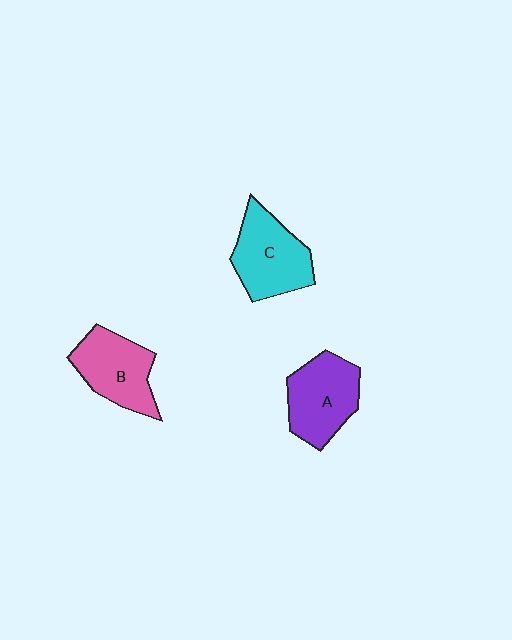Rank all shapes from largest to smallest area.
From largest to smallest: C (cyan), A (purple), B (pink).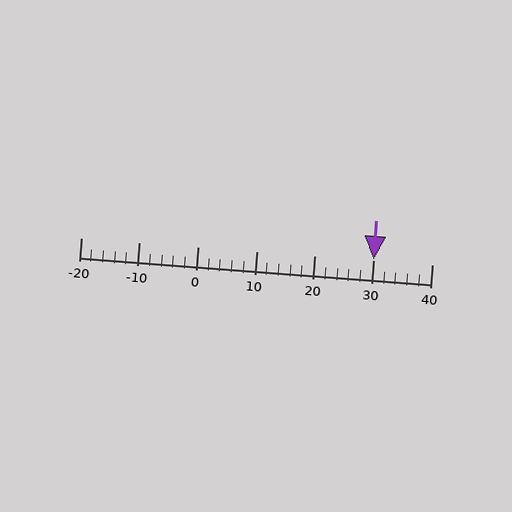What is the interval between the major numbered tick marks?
The major tick marks are spaced 10 units apart.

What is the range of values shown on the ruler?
The ruler shows values from -20 to 40.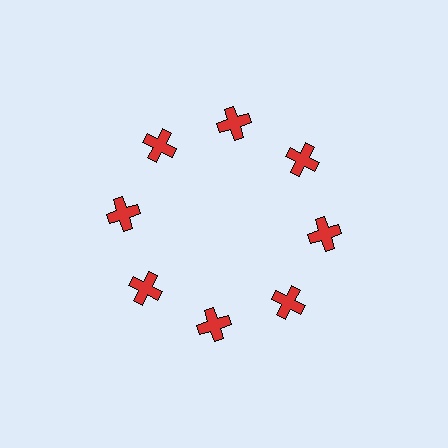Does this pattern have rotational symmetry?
Yes, this pattern has 8-fold rotational symmetry. It looks the same after rotating 45 degrees around the center.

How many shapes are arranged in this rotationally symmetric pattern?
There are 8 shapes, arranged in 8 groups of 1.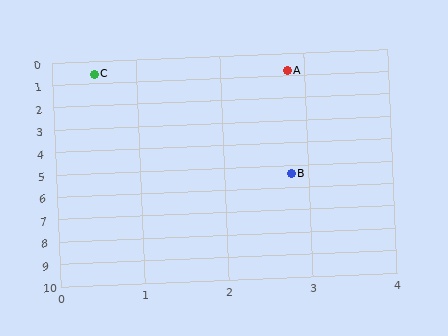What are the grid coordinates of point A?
Point A is at approximately (2.8, 0.8).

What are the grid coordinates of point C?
Point C is at approximately (0.5, 0.6).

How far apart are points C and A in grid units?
Points C and A are about 2.3 grid units apart.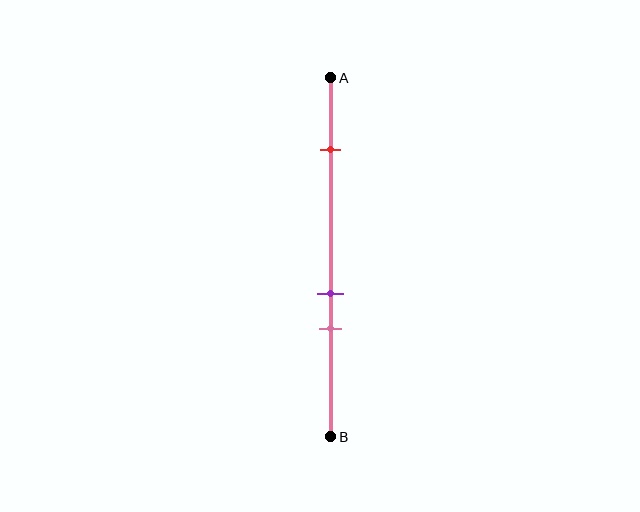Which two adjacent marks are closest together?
The purple and pink marks are the closest adjacent pair.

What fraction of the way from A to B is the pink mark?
The pink mark is approximately 70% (0.7) of the way from A to B.